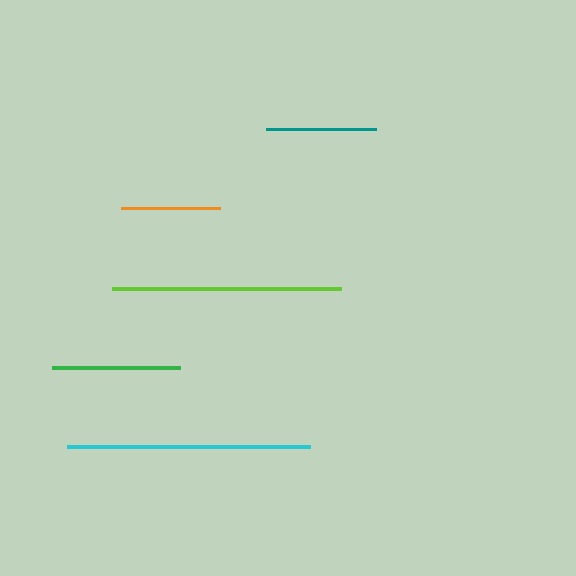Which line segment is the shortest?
The orange line is the shortest at approximately 99 pixels.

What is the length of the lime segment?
The lime segment is approximately 229 pixels long.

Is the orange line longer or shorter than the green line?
The green line is longer than the orange line.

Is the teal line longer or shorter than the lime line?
The lime line is longer than the teal line.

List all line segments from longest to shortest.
From longest to shortest: cyan, lime, green, teal, orange.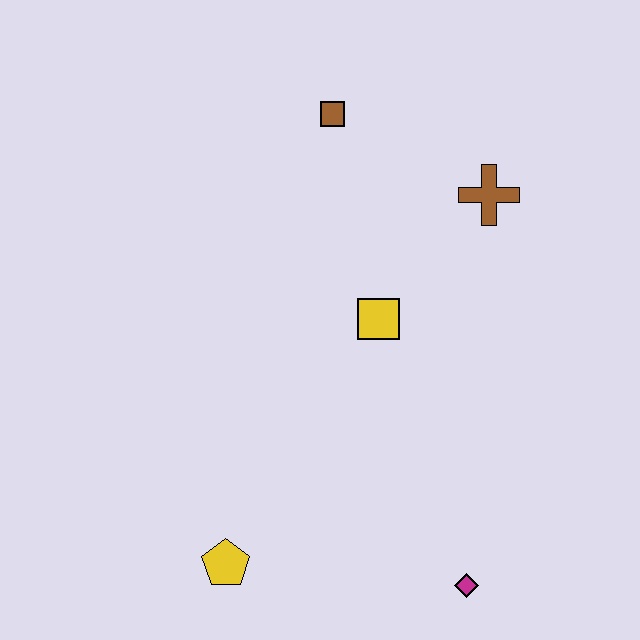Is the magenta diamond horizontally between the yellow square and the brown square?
No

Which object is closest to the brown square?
The brown cross is closest to the brown square.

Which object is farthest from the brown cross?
The yellow pentagon is farthest from the brown cross.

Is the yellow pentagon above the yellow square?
No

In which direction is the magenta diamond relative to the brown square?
The magenta diamond is below the brown square.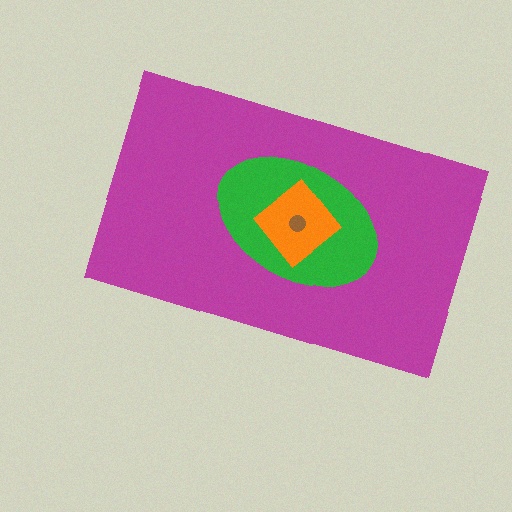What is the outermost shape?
The magenta rectangle.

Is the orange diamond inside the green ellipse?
Yes.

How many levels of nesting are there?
4.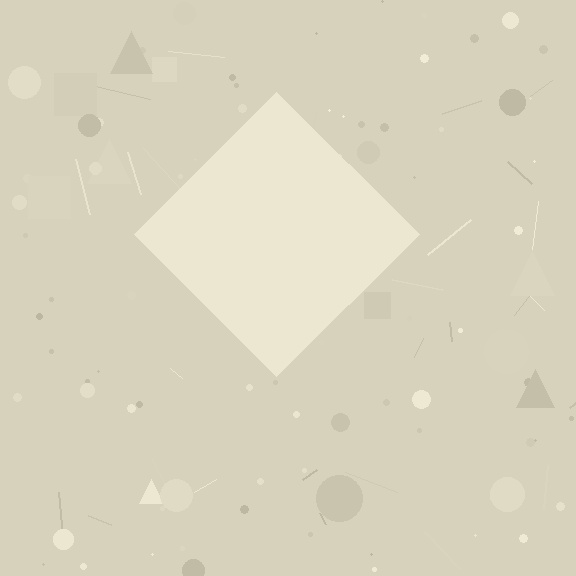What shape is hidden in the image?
A diamond is hidden in the image.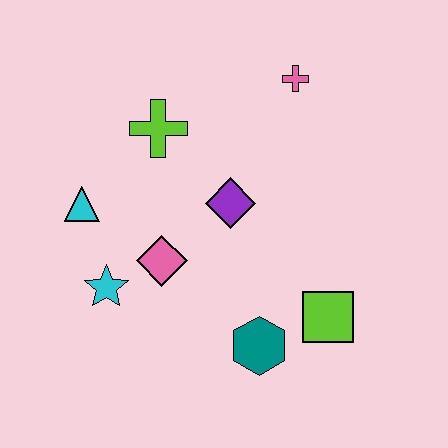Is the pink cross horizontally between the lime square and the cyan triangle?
Yes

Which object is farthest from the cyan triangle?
The lime square is farthest from the cyan triangle.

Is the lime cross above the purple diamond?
Yes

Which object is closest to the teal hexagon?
The lime square is closest to the teal hexagon.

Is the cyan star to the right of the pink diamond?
No